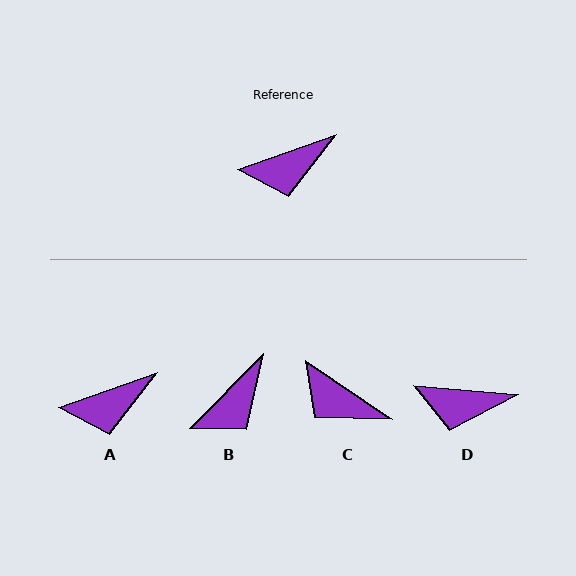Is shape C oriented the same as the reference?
No, it is off by about 54 degrees.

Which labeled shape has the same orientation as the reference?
A.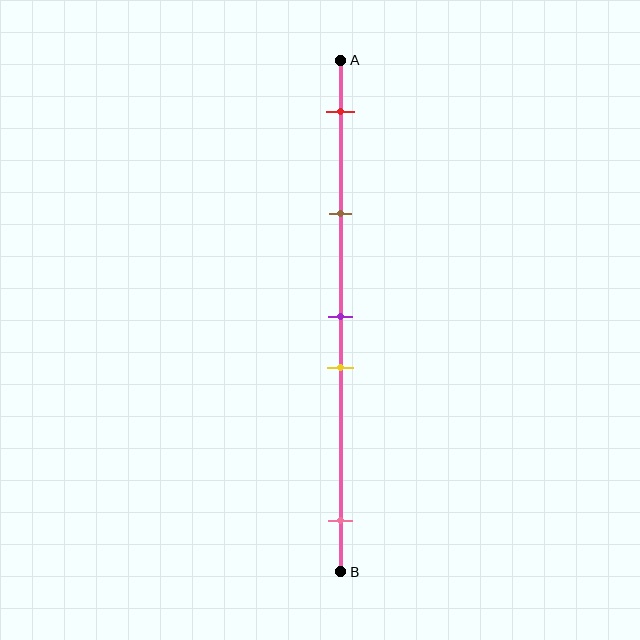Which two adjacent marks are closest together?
The purple and yellow marks are the closest adjacent pair.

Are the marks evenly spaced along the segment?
No, the marks are not evenly spaced.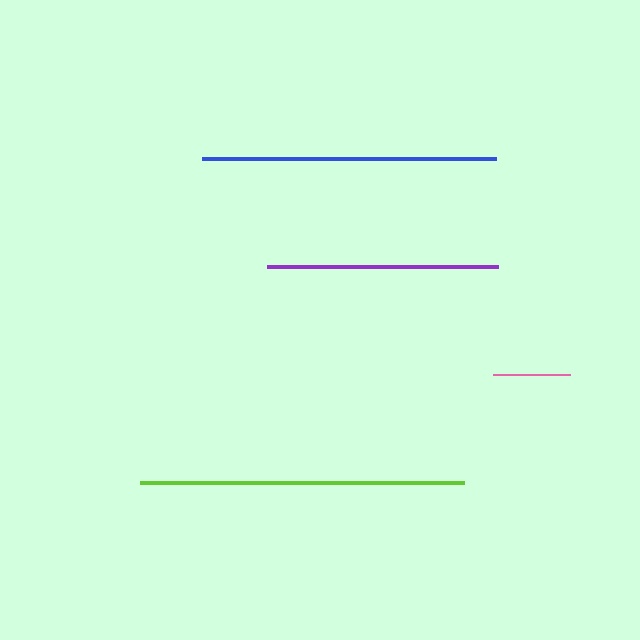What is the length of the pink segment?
The pink segment is approximately 77 pixels long.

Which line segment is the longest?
The lime line is the longest at approximately 324 pixels.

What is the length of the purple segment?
The purple segment is approximately 231 pixels long.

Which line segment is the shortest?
The pink line is the shortest at approximately 77 pixels.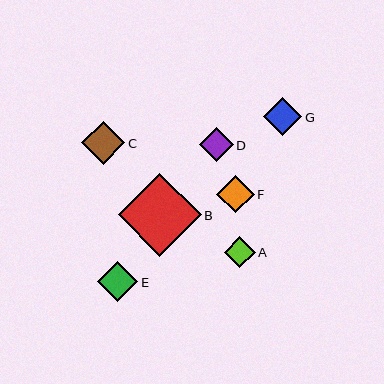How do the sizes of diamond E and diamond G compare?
Diamond E and diamond G are approximately the same size.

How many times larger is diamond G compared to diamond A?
Diamond G is approximately 1.2 times the size of diamond A.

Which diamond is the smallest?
Diamond A is the smallest with a size of approximately 30 pixels.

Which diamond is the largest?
Diamond B is the largest with a size of approximately 83 pixels.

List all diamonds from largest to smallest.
From largest to smallest: B, C, E, G, F, D, A.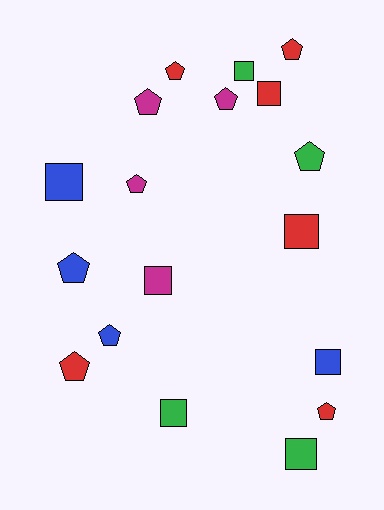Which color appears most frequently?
Red, with 6 objects.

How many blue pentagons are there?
There are 2 blue pentagons.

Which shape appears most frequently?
Pentagon, with 10 objects.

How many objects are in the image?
There are 18 objects.